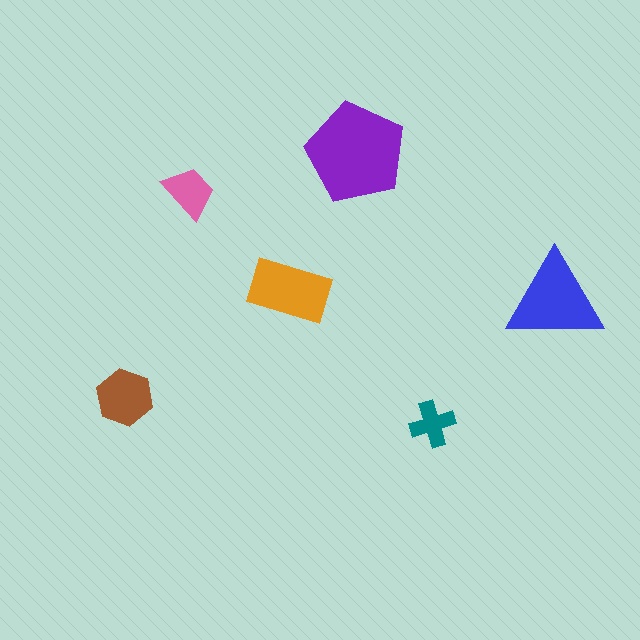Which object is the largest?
The purple pentagon.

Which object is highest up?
The purple pentagon is topmost.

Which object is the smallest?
The teal cross.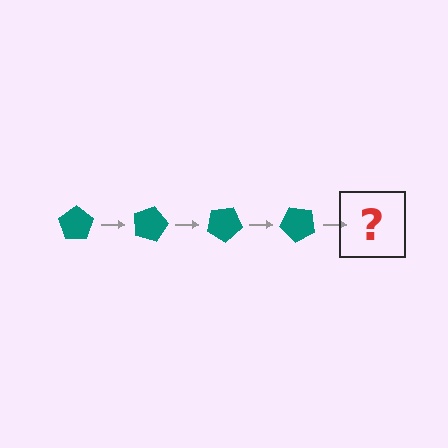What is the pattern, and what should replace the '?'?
The pattern is that the pentagon rotates 15 degrees each step. The '?' should be a teal pentagon rotated 60 degrees.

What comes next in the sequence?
The next element should be a teal pentagon rotated 60 degrees.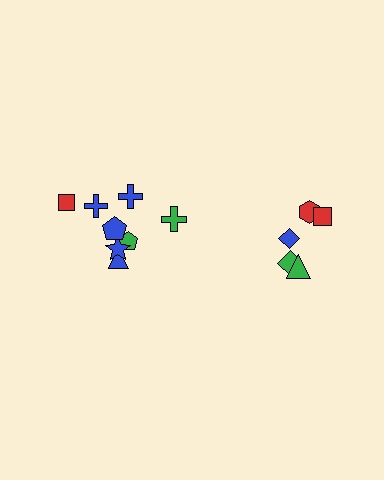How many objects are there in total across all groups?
There are 13 objects.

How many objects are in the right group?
There are 5 objects.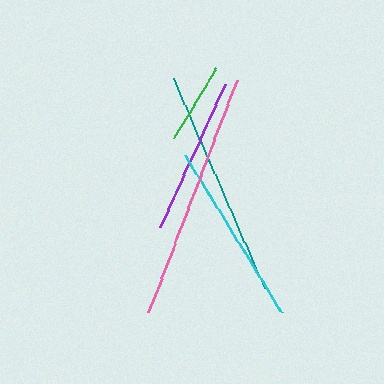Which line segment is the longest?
The pink line is the longest at approximately 249 pixels.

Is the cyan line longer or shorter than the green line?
The cyan line is longer than the green line.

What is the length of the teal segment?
The teal segment is approximately 228 pixels long.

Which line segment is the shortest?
The green line is the shortest at approximately 82 pixels.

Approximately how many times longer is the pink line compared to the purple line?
The pink line is approximately 1.6 times the length of the purple line.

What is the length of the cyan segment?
The cyan segment is approximately 184 pixels long.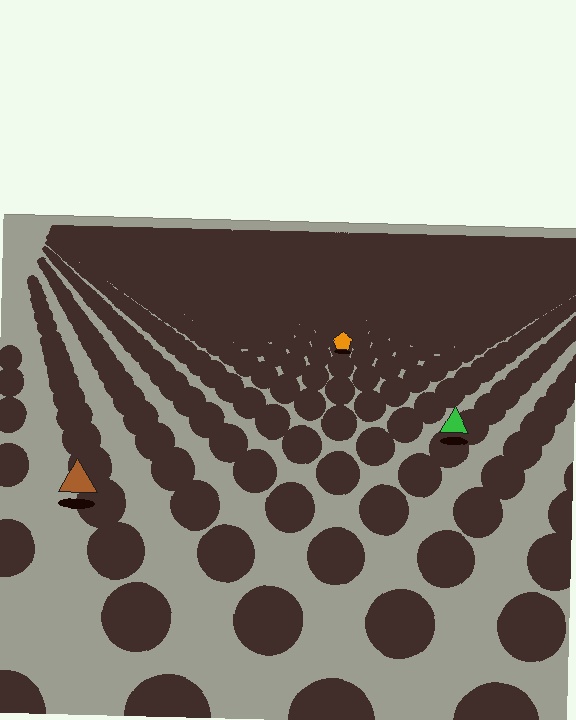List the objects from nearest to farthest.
From nearest to farthest: the brown triangle, the green triangle, the orange pentagon.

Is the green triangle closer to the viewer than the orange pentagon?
Yes. The green triangle is closer — you can tell from the texture gradient: the ground texture is coarser near it.